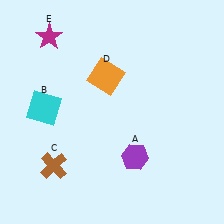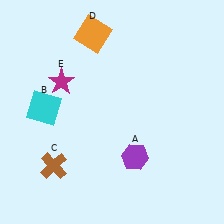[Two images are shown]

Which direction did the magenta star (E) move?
The magenta star (E) moved down.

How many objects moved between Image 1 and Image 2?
2 objects moved between the two images.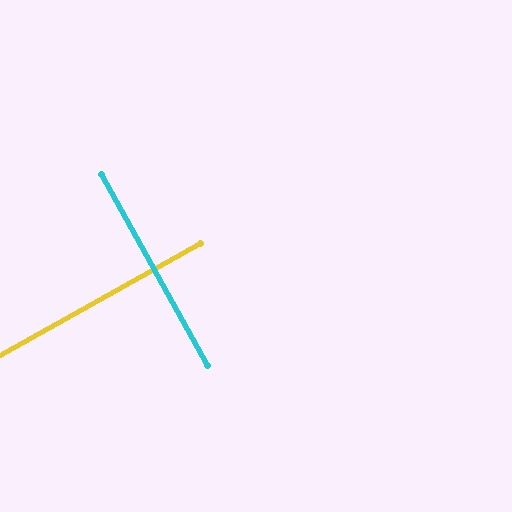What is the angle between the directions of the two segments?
Approximately 90 degrees.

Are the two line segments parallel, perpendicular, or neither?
Perpendicular — they meet at approximately 90°.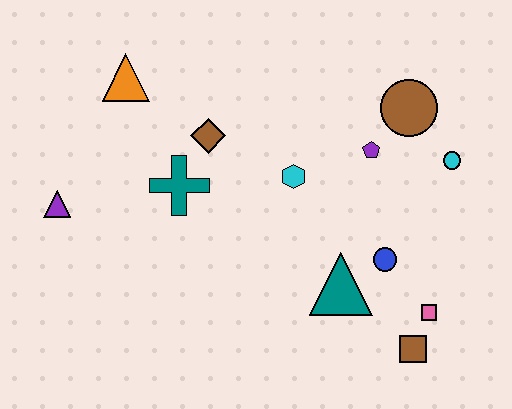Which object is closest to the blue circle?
The teal triangle is closest to the blue circle.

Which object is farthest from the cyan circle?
The purple triangle is farthest from the cyan circle.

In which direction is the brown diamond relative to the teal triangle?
The brown diamond is above the teal triangle.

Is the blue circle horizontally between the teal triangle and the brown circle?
Yes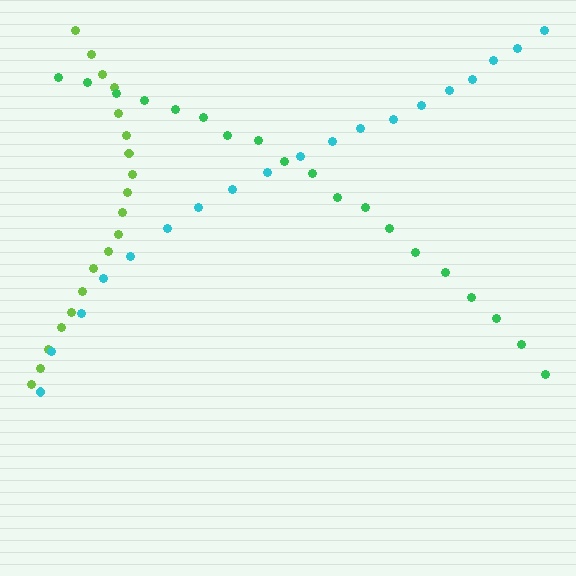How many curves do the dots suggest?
There are 3 distinct paths.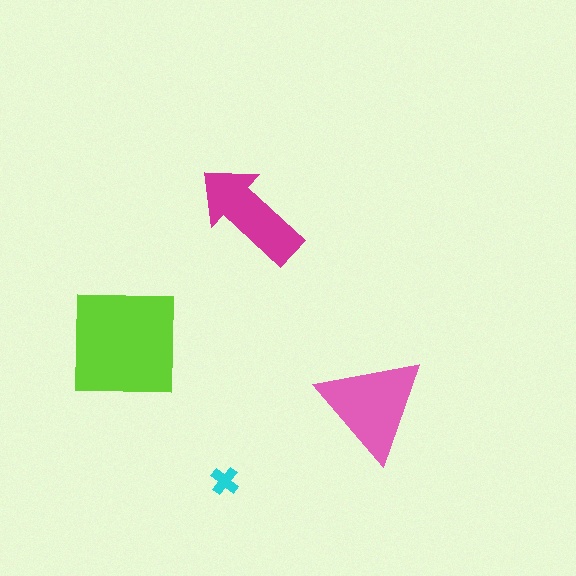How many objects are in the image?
There are 4 objects in the image.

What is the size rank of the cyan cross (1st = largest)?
4th.